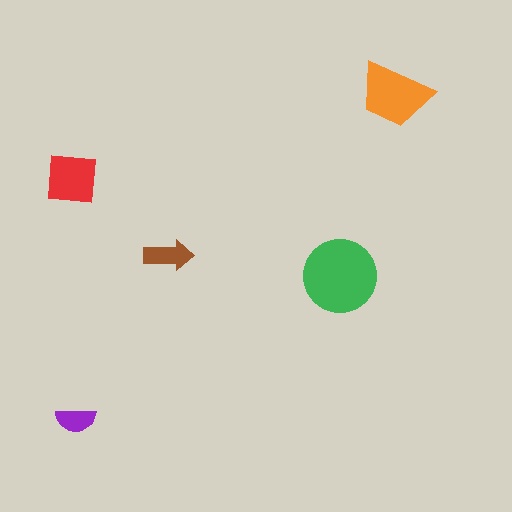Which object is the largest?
The green circle.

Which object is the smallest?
The purple semicircle.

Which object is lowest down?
The purple semicircle is bottommost.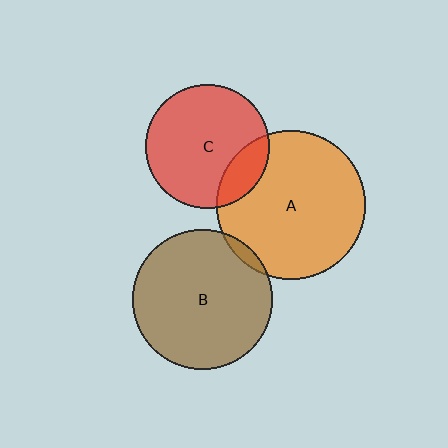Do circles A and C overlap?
Yes.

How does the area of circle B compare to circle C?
Approximately 1.3 times.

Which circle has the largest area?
Circle A (orange).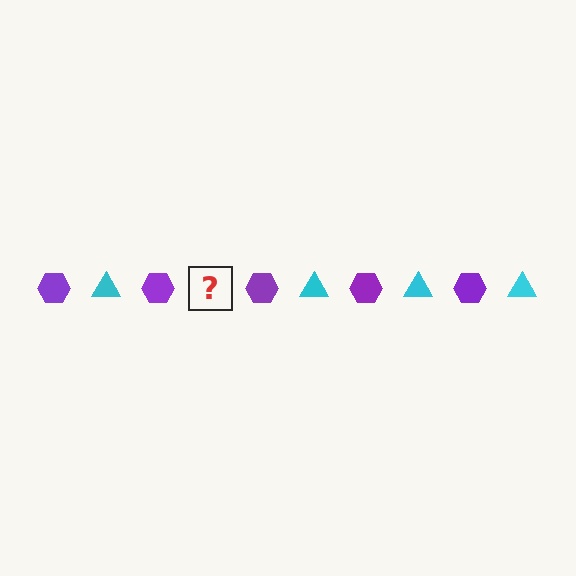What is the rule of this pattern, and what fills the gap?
The rule is that the pattern alternates between purple hexagon and cyan triangle. The gap should be filled with a cyan triangle.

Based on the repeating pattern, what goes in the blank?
The blank should be a cyan triangle.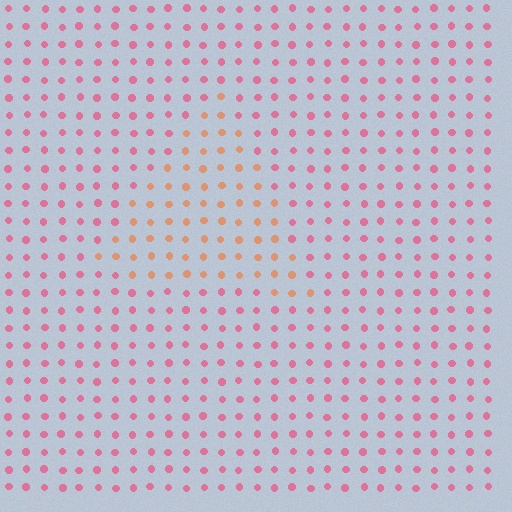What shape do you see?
I see a triangle.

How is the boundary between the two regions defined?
The boundary is defined purely by a slight shift in hue (about 42 degrees). Spacing, size, and orientation are identical on both sides.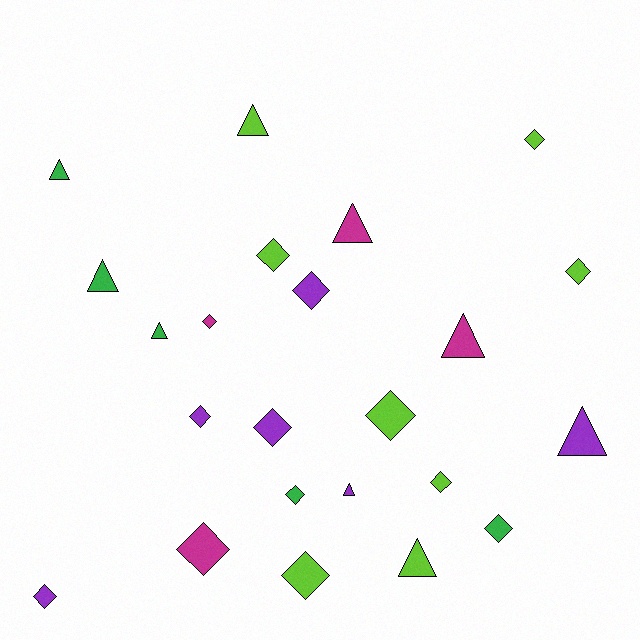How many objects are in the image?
There are 23 objects.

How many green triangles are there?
There are 3 green triangles.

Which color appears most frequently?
Lime, with 8 objects.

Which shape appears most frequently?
Diamond, with 14 objects.